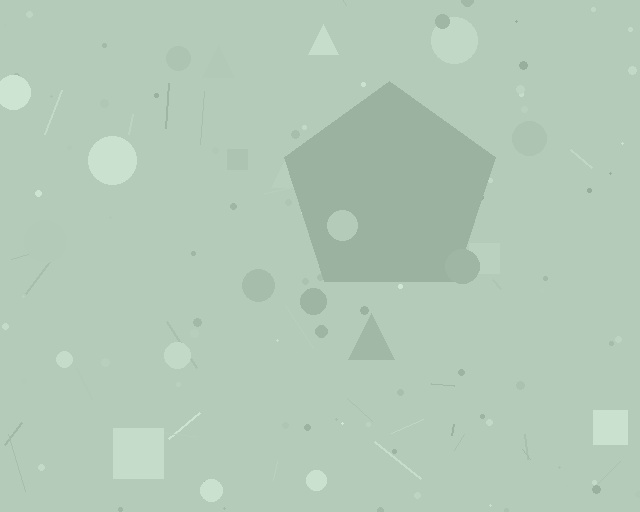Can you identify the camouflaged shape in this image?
The camouflaged shape is a pentagon.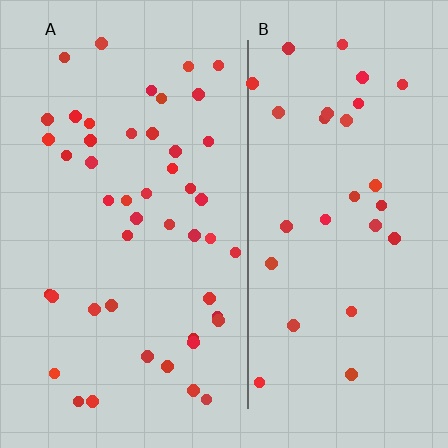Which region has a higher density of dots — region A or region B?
A (the left).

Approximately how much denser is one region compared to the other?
Approximately 1.6× — region A over region B.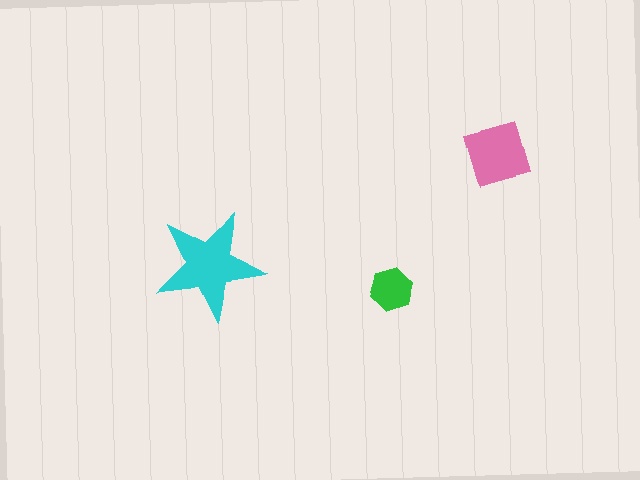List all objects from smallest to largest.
The green hexagon, the pink square, the cyan star.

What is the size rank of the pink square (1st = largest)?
2nd.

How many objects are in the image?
There are 3 objects in the image.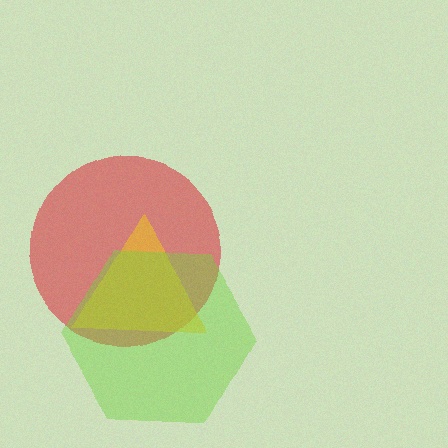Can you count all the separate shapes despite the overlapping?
Yes, there are 3 separate shapes.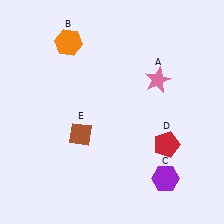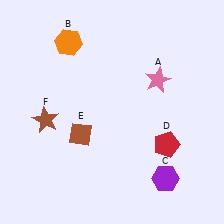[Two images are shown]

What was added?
A brown star (F) was added in Image 2.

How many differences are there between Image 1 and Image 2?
There is 1 difference between the two images.